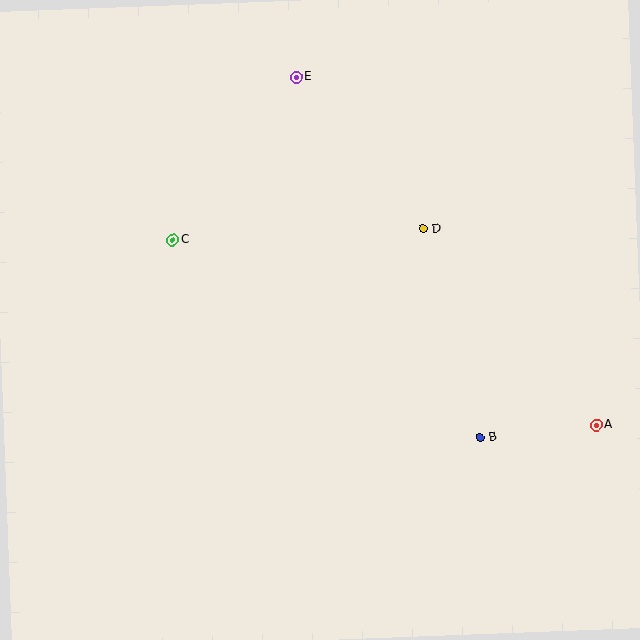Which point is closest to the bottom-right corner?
Point A is closest to the bottom-right corner.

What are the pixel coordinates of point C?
Point C is at (173, 240).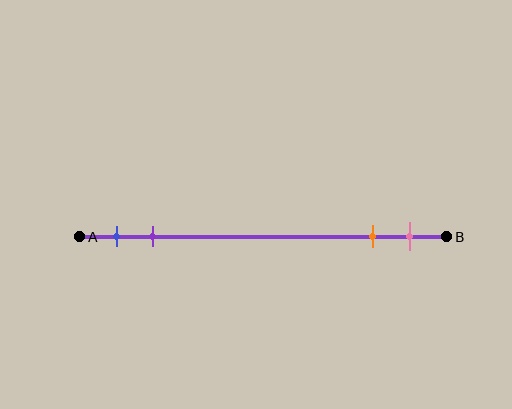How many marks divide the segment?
There are 4 marks dividing the segment.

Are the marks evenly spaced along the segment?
No, the marks are not evenly spaced.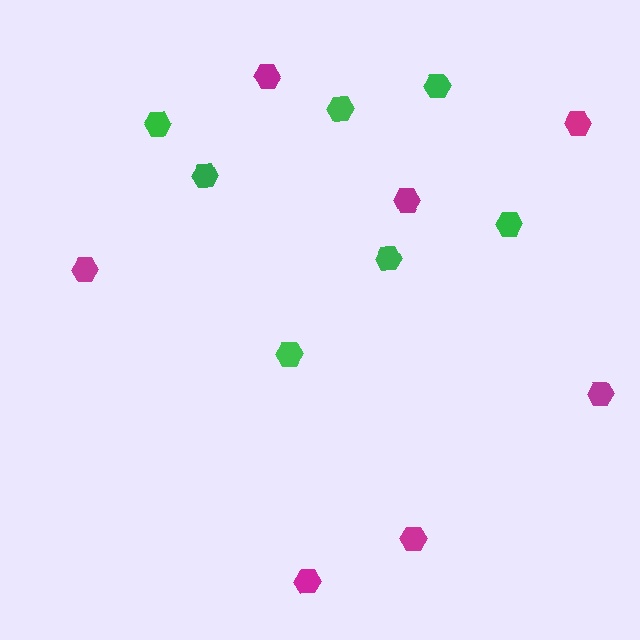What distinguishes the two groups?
There are 2 groups: one group of green hexagons (7) and one group of magenta hexagons (7).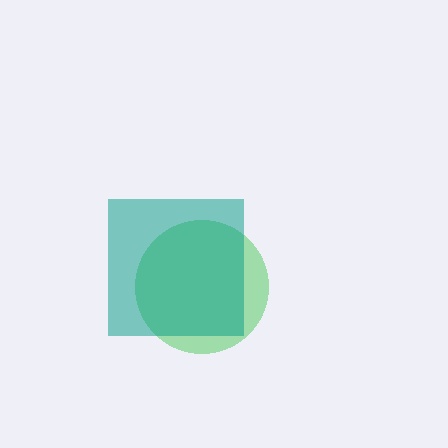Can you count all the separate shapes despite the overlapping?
Yes, there are 2 separate shapes.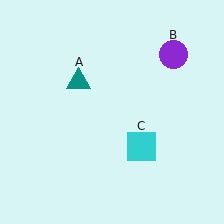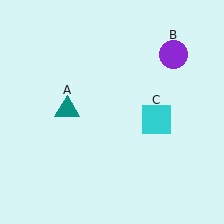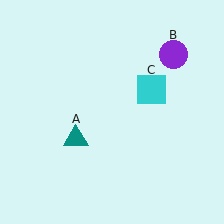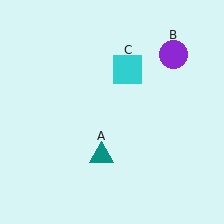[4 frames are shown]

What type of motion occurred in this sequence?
The teal triangle (object A), cyan square (object C) rotated counterclockwise around the center of the scene.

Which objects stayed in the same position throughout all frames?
Purple circle (object B) remained stationary.